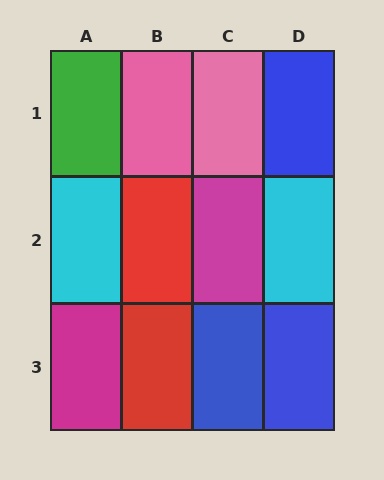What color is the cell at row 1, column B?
Pink.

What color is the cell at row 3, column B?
Red.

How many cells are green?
1 cell is green.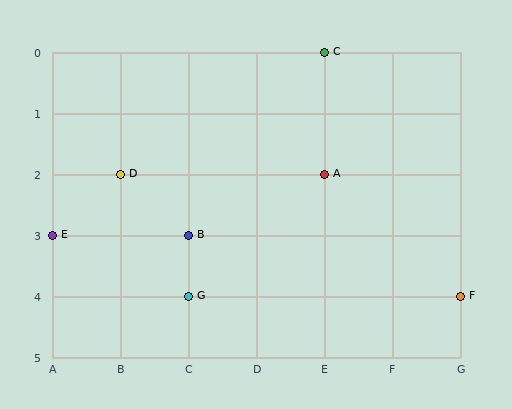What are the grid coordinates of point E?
Point E is at grid coordinates (A, 3).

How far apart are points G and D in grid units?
Points G and D are 1 column and 2 rows apart (about 2.2 grid units diagonally).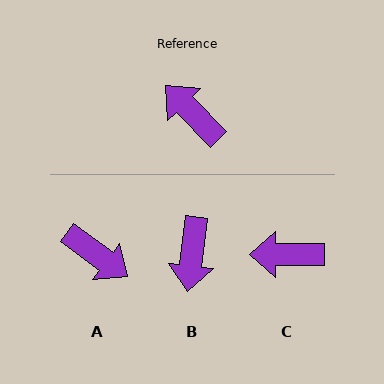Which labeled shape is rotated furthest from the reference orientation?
A, about 171 degrees away.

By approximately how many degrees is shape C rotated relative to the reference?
Approximately 46 degrees counter-clockwise.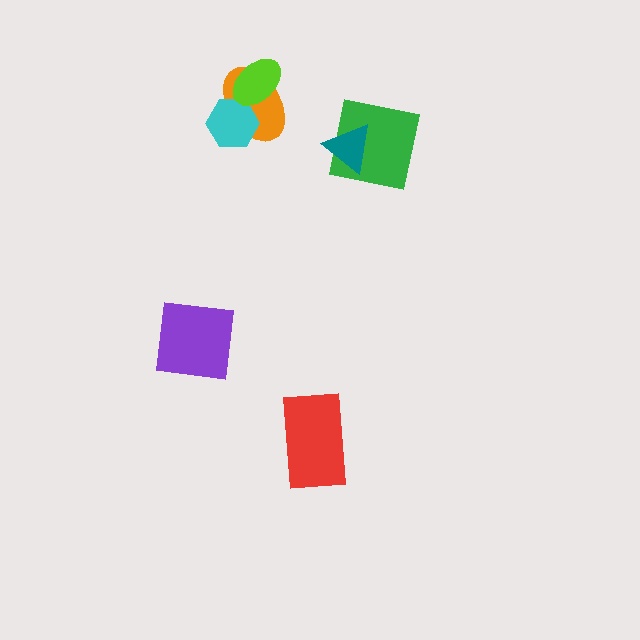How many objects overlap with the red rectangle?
0 objects overlap with the red rectangle.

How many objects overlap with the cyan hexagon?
2 objects overlap with the cyan hexagon.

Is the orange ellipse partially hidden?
Yes, it is partially covered by another shape.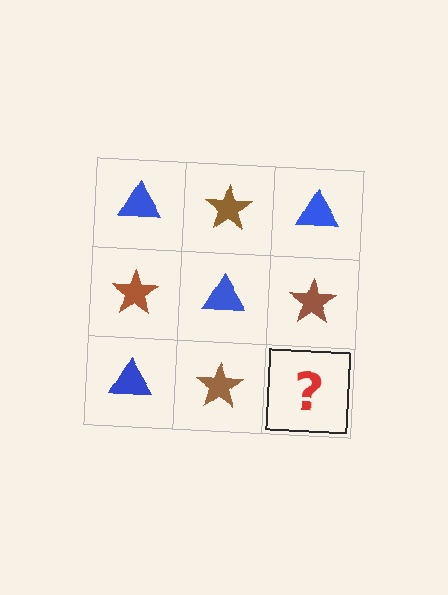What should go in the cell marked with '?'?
The missing cell should contain a blue triangle.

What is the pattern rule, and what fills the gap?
The rule is that it alternates blue triangle and brown star in a checkerboard pattern. The gap should be filled with a blue triangle.